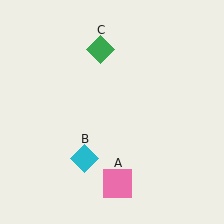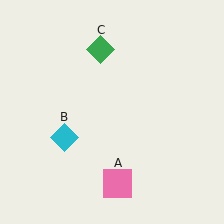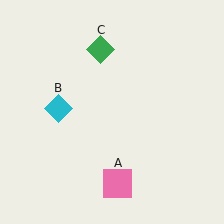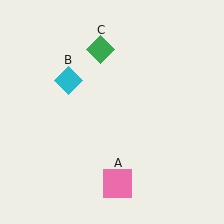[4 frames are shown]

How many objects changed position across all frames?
1 object changed position: cyan diamond (object B).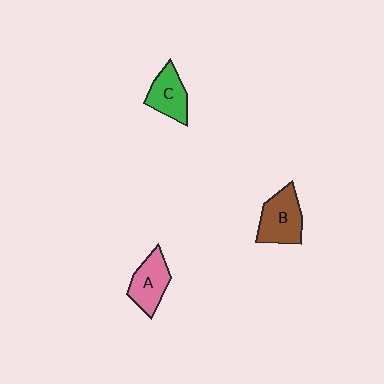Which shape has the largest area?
Shape B (brown).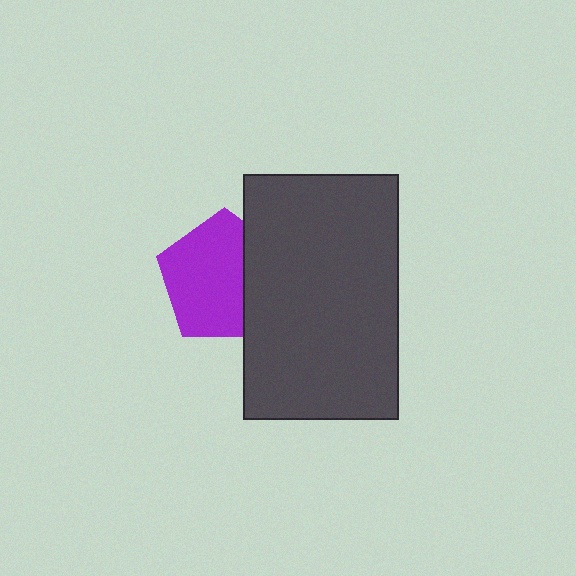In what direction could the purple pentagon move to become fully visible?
The purple pentagon could move left. That would shift it out from behind the dark gray rectangle entirely.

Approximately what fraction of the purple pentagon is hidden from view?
Roughly 30% of the purple pentagon is hidden behind the dark gray rectangle.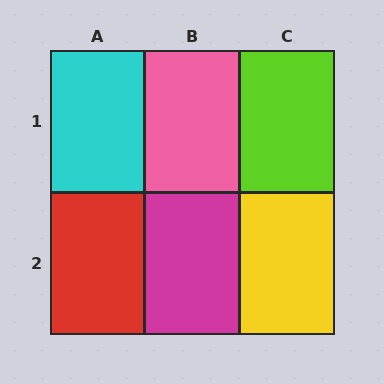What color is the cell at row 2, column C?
Yellow.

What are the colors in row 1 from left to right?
Cyan, pink, lime.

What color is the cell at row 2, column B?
Magenta.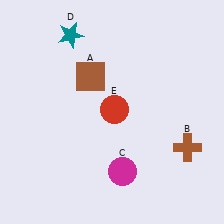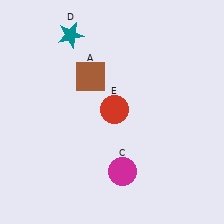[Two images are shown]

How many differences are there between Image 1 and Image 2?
There is 1 difference between the two images.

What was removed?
The brown cross (B) was removed in Image 2.